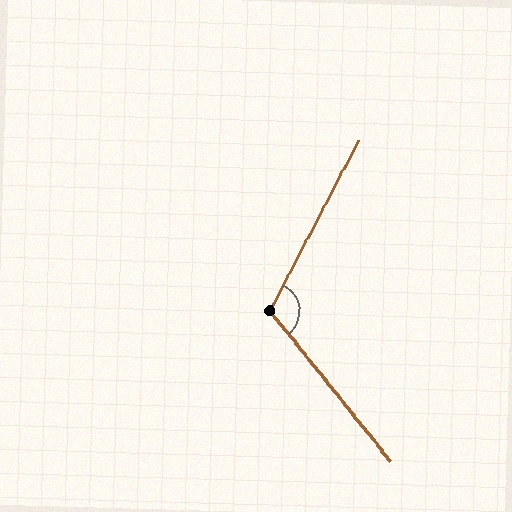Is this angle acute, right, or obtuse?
It is obtuse.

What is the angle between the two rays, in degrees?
Approximately 114 degrees.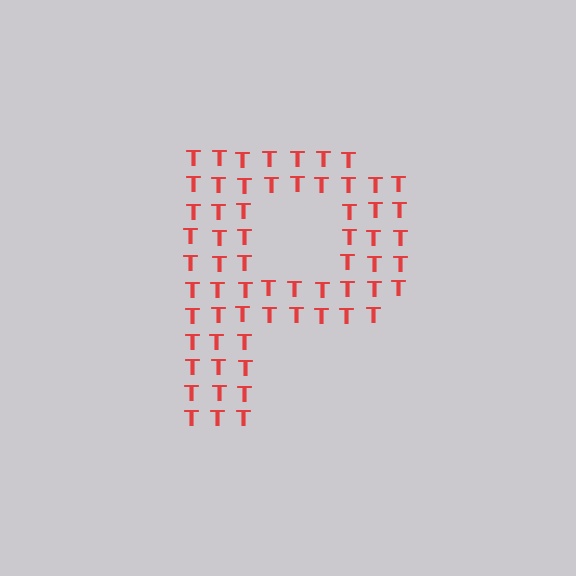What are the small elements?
The small elements are letter T's.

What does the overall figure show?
The overall figure shows the letter P.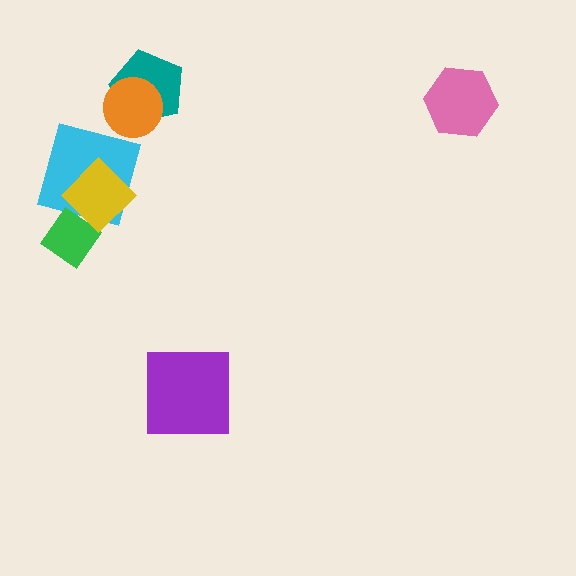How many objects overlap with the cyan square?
1 object overlaps with the cyan square.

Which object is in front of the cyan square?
The yellow diamond is in front of the cyan square.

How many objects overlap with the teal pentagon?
1 object overlaps with the teal pentagon.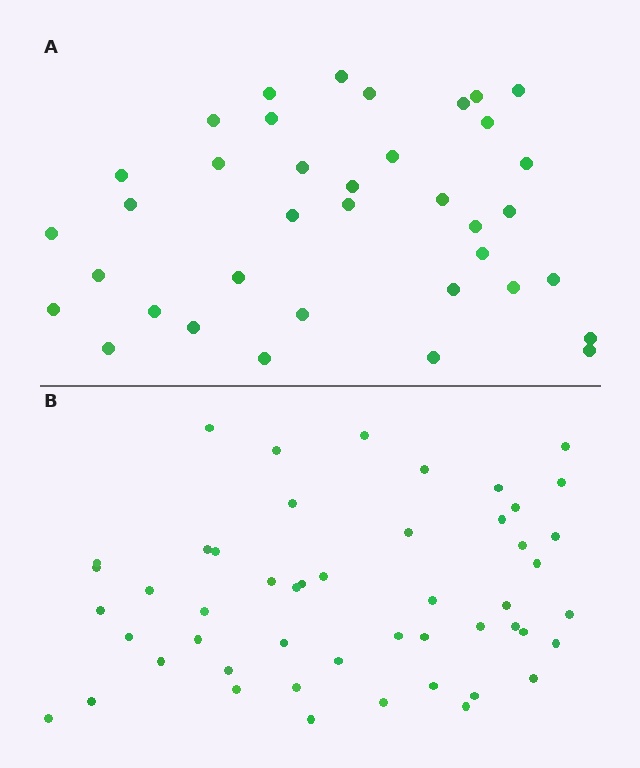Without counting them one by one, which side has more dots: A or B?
Region B (the bottom region) has more dots.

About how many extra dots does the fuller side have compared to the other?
Region B has approximately 15 more dots than region A.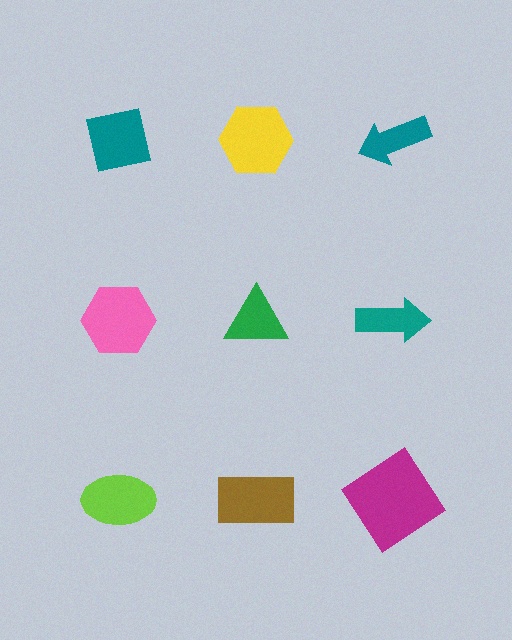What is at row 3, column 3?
A magenta diamond.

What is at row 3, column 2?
A brown rectangle.